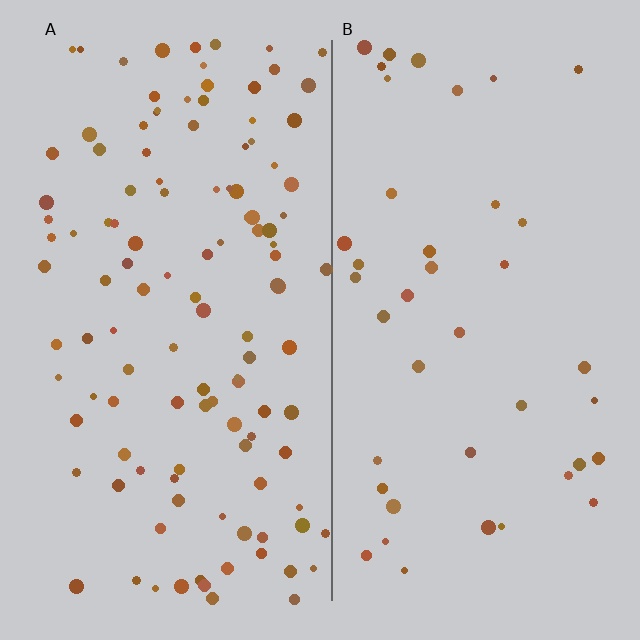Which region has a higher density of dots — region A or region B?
A (the left).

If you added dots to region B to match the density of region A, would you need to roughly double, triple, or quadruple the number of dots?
Approximately triple.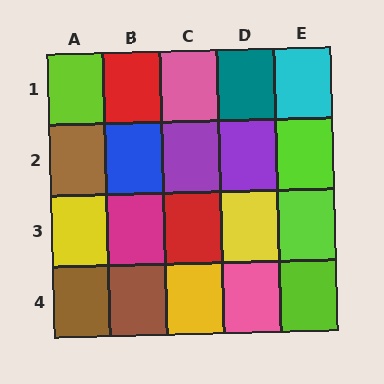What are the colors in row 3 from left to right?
Yellow, magenta, red, yellow, lime.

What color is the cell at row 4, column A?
Brown.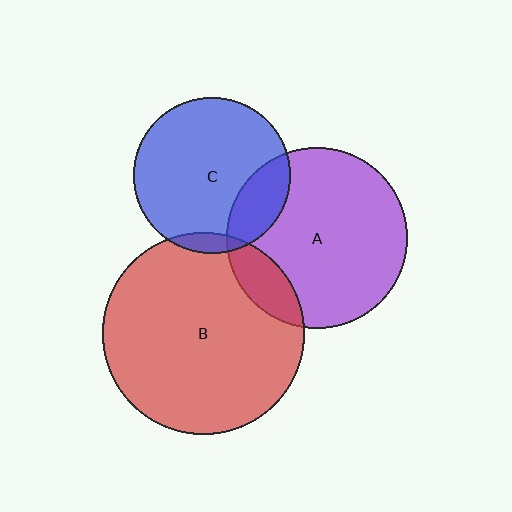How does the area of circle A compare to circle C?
Approximately 1.3 times.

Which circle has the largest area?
Circle B (red).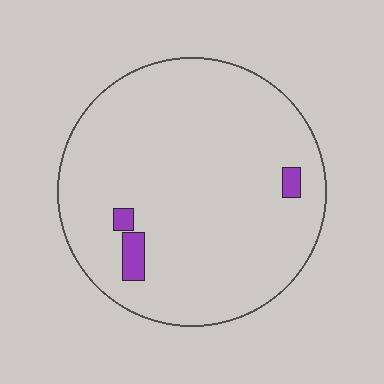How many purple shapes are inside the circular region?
3.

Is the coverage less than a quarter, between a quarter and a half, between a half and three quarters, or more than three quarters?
Less than a quarter.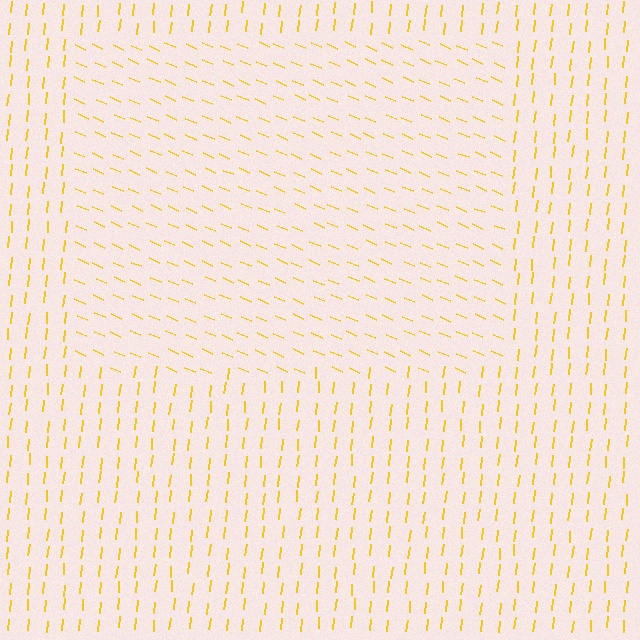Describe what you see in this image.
The image is filled with small yellow line segments. A rectangle region in the image has lines oriented differently from the surrounding lines, creating a visible texture boundary.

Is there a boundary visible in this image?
Yes, there is a texture boundary formed by a change in line orientation.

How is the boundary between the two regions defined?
The boundary is defined purely by a change in line orientation (approximately 73 degrees difference). All lines are the same color and thickness.